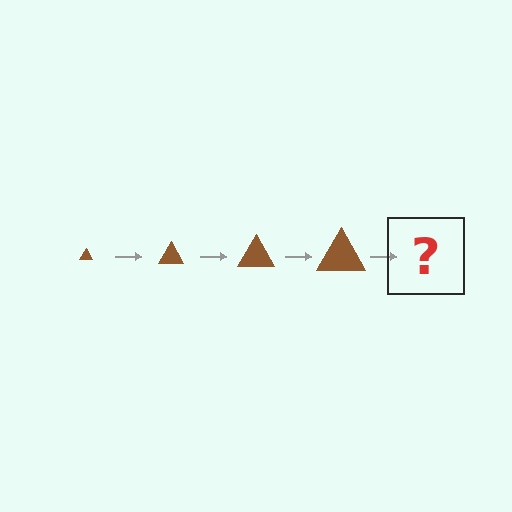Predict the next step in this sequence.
The next step is a brown triangle, larger than the previous one.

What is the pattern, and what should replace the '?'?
The pattern is that the triangle gets progressively larger each step. The '?' should be a brown triangle, larger than the previous one.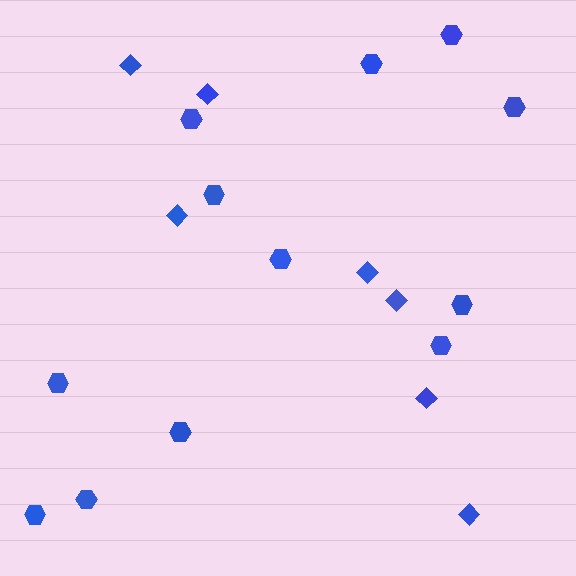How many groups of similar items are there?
There are 2 groups: one group of hexagons (12) and one group of diamonds (7).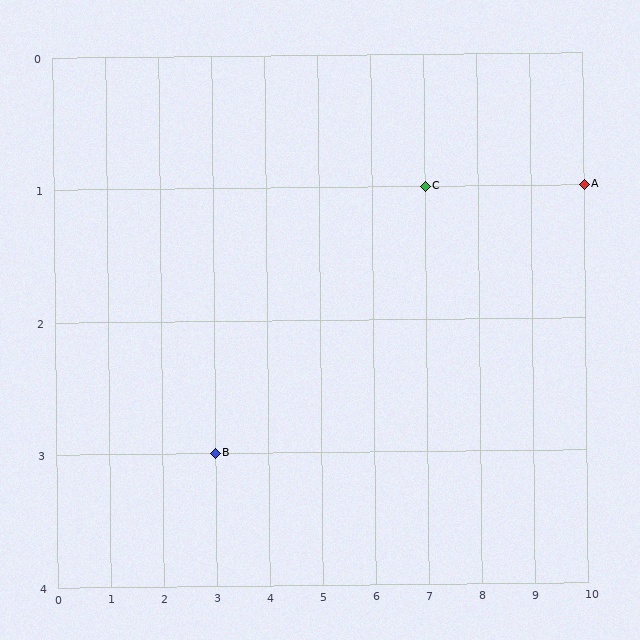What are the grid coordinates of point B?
Point B is at grid coordinates (3, 3).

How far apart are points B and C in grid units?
Points B and C are 4 columns and 2 rows apart (about 4.5 grid units diagonally).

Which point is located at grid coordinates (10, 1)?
Point A is at (10, 1).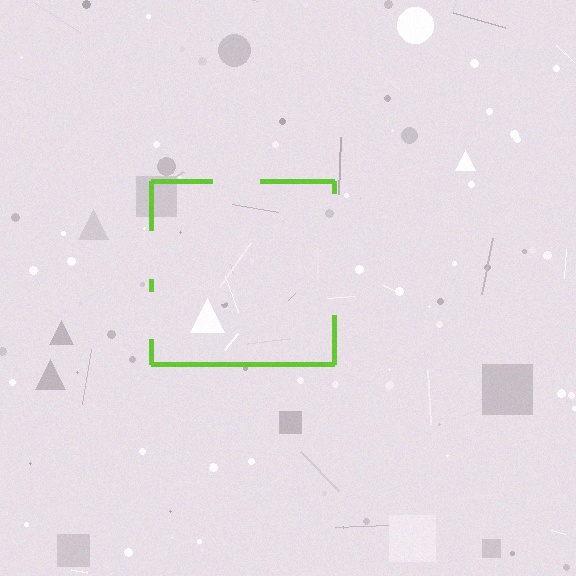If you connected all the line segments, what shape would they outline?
They would outline a square.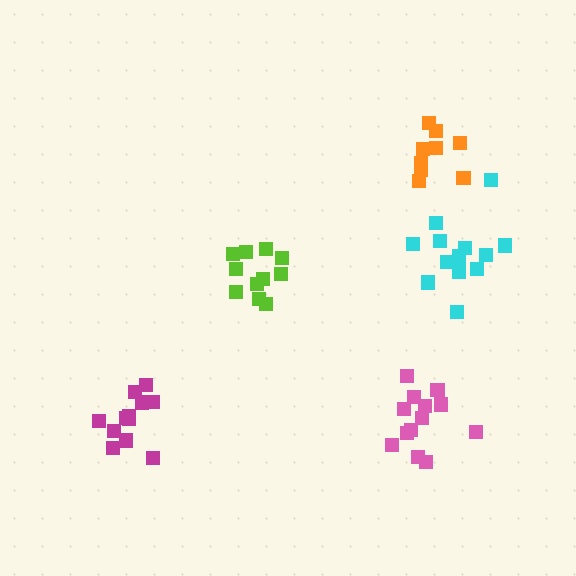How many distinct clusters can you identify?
There are 5 distinct clusters.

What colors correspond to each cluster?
The clusters are colored: magenta, cyan, lime, pink, orange.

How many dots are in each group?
Group 1: 13 dots, Group 2: 14 dots, Group 3: 11 dots, Group 4: 13 dots, Group 5: 9 dots (60 total).